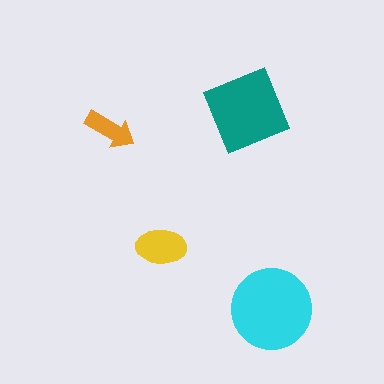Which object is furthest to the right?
The cyan circle is rightmost.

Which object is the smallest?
The orange arrow.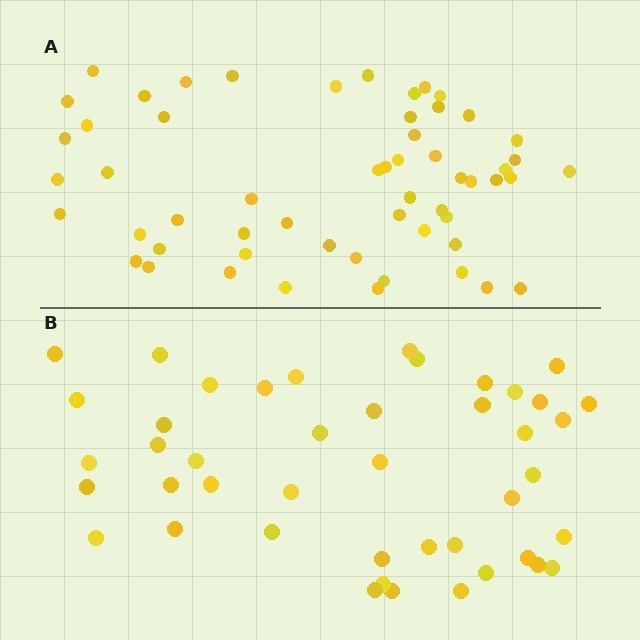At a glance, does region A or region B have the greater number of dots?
Region A (the top region) has more dots.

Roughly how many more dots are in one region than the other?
Region A has roughly 12 or so more dots than region B.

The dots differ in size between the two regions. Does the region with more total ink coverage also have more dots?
No. Region B has more total ink coverage because its dots are larger, but region A actually contains more individual dots. Total area can be misleading — the number of items is what matters here.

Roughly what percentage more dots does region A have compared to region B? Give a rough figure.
About 25% more.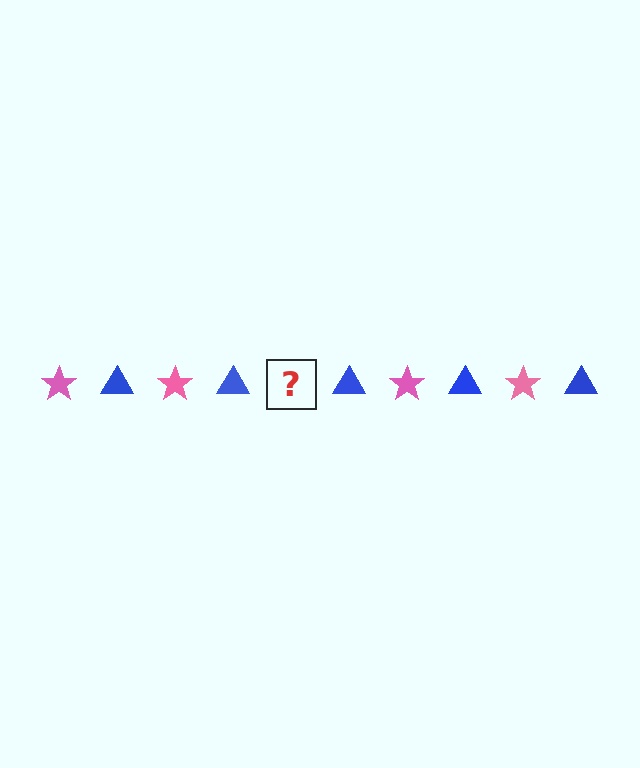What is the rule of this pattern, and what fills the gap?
The rule is that the pattern alternates between pink star and blue triangle. The gap should be filled with a pink star.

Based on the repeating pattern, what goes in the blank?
The blank should be a pink star.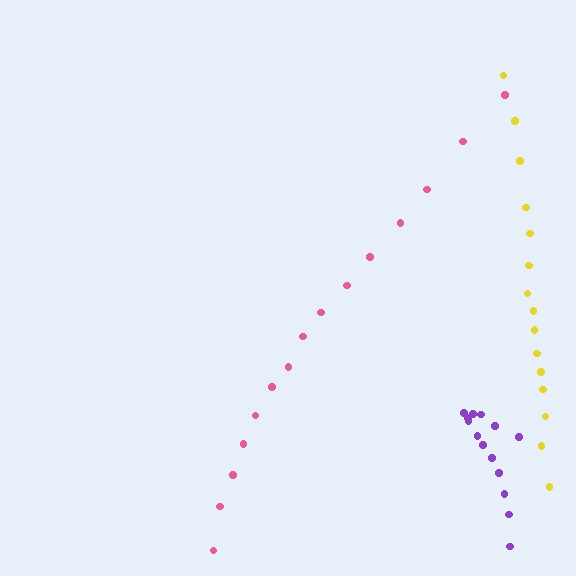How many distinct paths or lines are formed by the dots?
There are 3 distinct paths.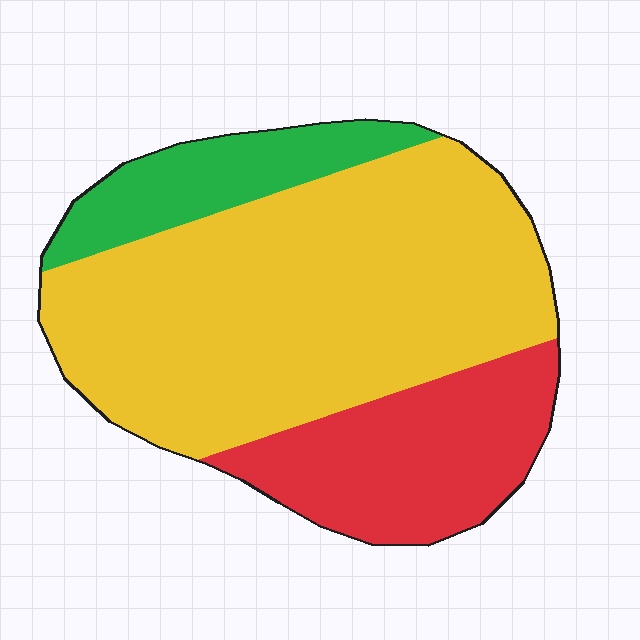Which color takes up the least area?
Green, at roughly 15%.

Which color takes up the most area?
Yellow, at roughly 60%.